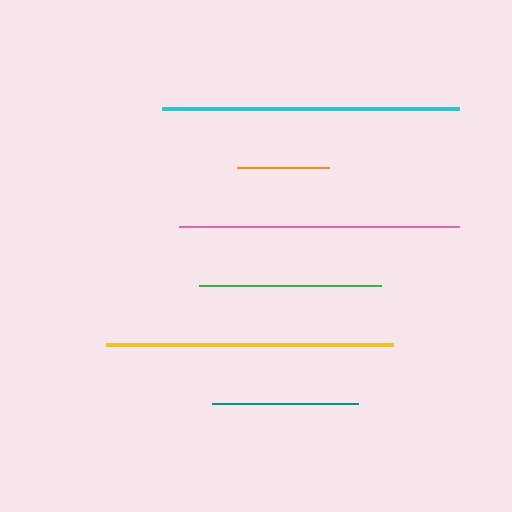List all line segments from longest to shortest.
From longest to shortest: cyan, yellow, pink, green, teal, orange.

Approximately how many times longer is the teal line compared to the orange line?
The teal line is approximately 1.6 times the length of the orange line.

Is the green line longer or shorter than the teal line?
The green line is longer than the teal line.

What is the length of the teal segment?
The teal segment is approximately 145 pixels long.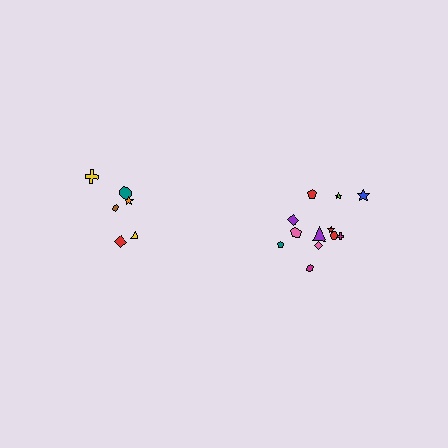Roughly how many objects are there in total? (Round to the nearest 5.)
Roughly 20 objects in total.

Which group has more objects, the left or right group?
The right group.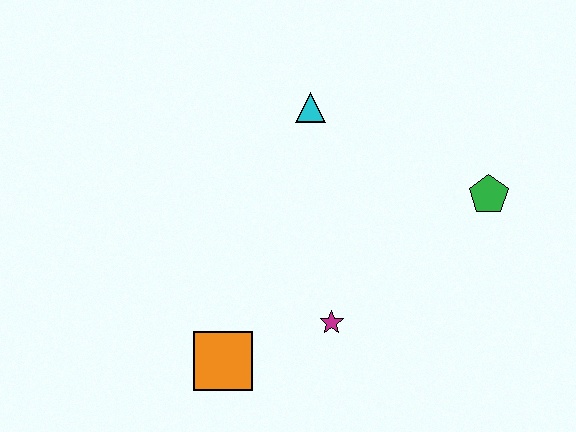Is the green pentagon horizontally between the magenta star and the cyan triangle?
No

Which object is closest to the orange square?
The magenta star is closest to the orange square.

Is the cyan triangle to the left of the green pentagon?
Yes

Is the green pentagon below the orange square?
No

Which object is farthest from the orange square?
The green pentagon is farthest from the orange square.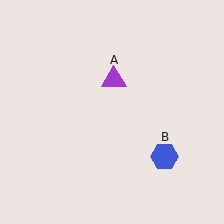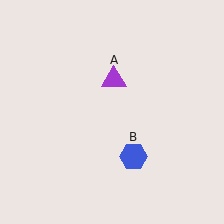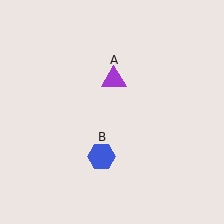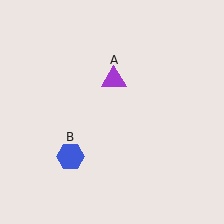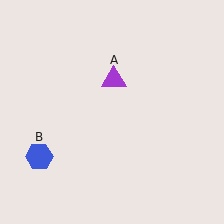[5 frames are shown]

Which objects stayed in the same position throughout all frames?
Purple triangle (object A) remained stationary.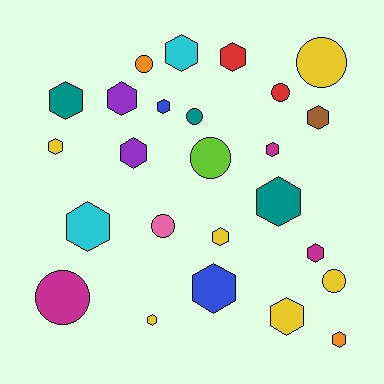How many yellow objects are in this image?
There are 6 yellow objects.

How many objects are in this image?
There are 25 objects.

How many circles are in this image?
There are 8 circles.